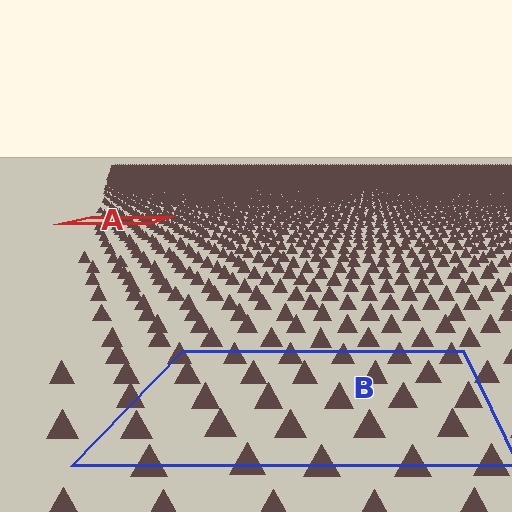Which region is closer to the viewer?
Region B is closer. The texture elements there are larger and more spread out.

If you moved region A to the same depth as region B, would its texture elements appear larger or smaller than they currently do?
They would appear larger. At a closer depth, the same texture elements are projected at a bigger on-screen size.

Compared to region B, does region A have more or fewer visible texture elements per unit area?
Region A has more texture elements per unit area — they are packed more densely because it is farther away.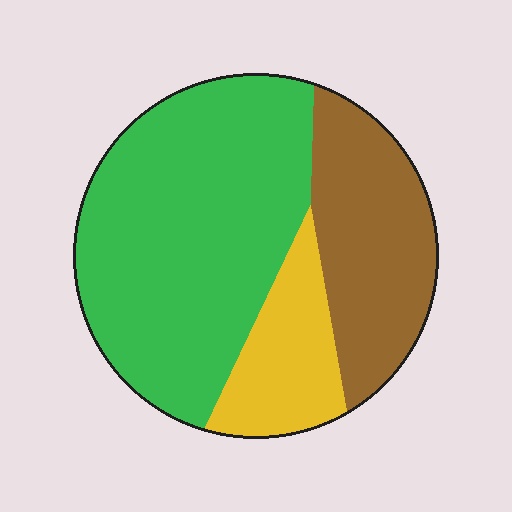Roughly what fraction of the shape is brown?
Brown covers around 25% of the shape.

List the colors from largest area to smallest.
From largest to smallest: green, brown, yellow.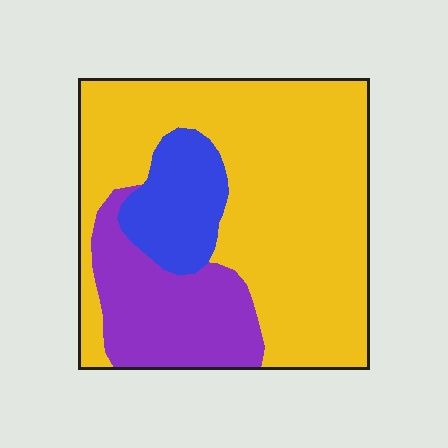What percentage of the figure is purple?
Purple covers about 20% of the figure.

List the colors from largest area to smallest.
From largest to smallest: yellow, purple, blue.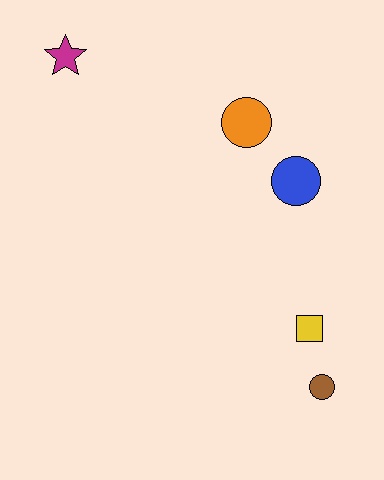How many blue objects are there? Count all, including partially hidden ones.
There is 1 blue object.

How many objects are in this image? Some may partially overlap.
There are 5 objects.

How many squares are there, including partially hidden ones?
There is 1 square.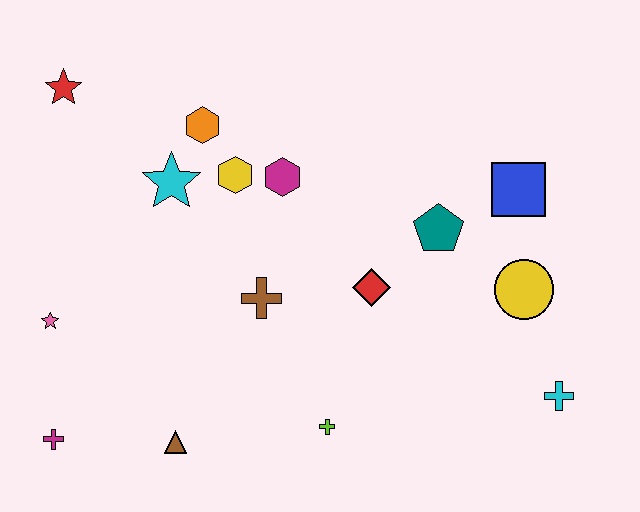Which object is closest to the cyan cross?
The yellow circle is closest to the cyan cross.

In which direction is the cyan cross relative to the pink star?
The cyan cross is to the right of the pink star.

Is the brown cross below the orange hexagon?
Yes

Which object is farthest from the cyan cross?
The red star is farthest from the cyan cross.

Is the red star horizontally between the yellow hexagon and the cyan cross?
No